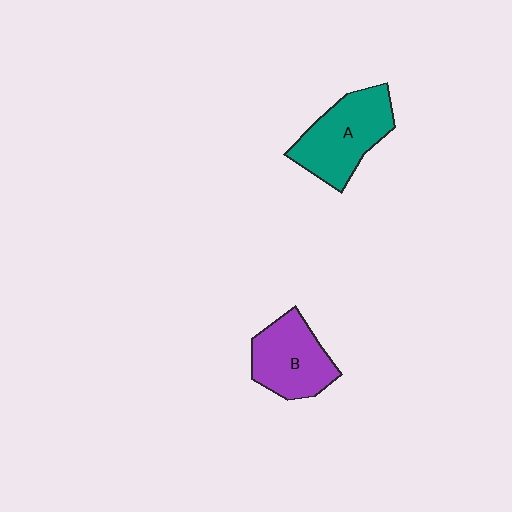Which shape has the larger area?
Shape A (teal).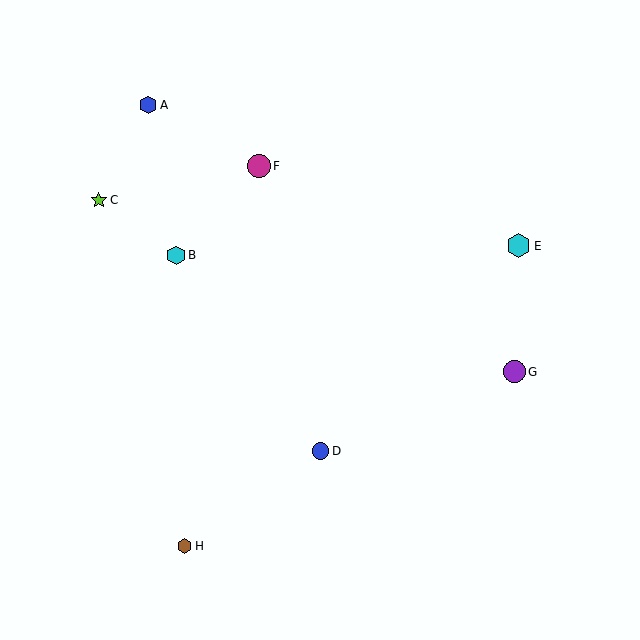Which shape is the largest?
The cyan hexagon (labeled E) is the largest.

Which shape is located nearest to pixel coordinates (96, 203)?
The lime star (labeled C) at (99, 200) is nearest to that location.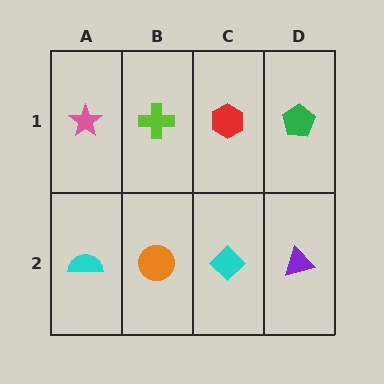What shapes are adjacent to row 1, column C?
A cyan diamond (row 2, column C), a lime cross (row 1, column B), a green pentagon (row 1, column D).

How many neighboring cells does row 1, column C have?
3.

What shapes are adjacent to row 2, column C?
A red hexagon (row 1, column C), an orange circle (row 2, column B), a purple triangle (row 2, column D).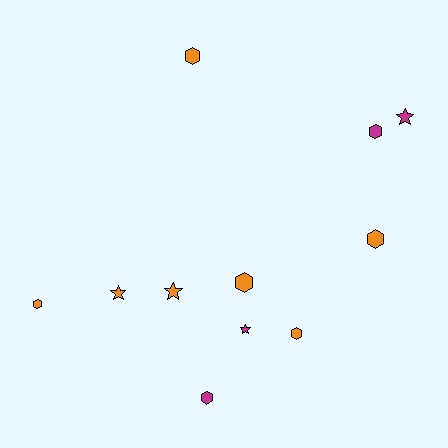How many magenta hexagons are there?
There are 2 magenta hexagons.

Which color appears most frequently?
Orange, with 7 objects.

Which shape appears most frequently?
Hexagon, with 7 objects.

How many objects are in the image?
There are 11 objects.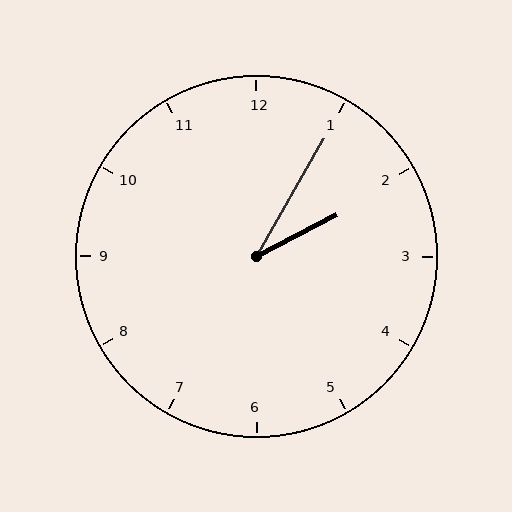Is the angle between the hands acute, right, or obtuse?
It is acute.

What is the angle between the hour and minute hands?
Approximately 32 degrees.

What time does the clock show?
2:05.